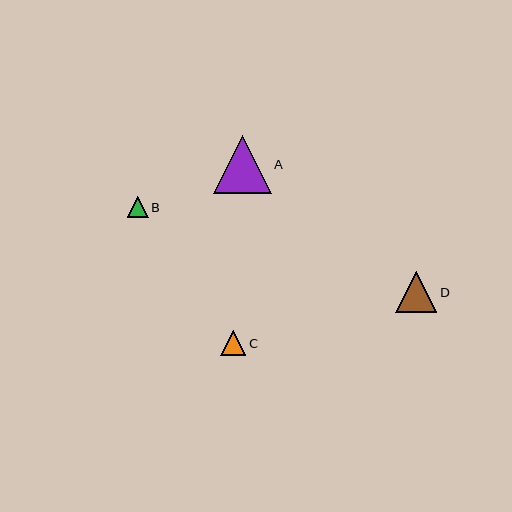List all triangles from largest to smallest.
From largest to smallest: A, D, C, B.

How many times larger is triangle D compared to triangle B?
Triangle D is approximately 2.0 times the size of triangle B.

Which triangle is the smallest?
Triangle B is the smallest with a size of approximately 21 pixels.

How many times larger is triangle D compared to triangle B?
Triangle D is approximately 2.0 times the size of triangle B.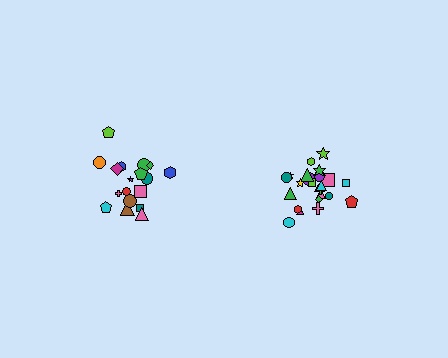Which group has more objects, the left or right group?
The right group.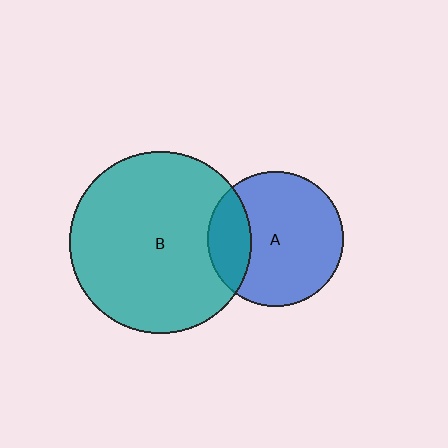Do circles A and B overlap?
Yes.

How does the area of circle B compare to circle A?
Approximately 1.8 times.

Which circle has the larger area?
Circle B (teal).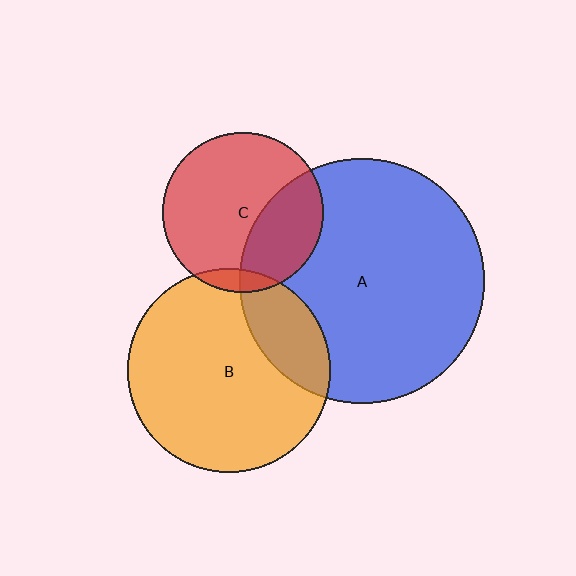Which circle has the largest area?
Circle A (blue).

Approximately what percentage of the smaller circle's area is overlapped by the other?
Approximately 30%.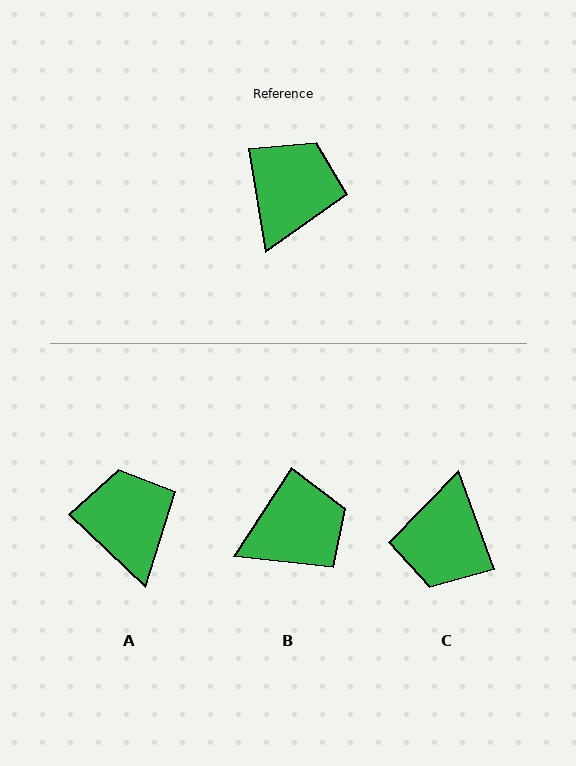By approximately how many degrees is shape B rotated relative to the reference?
Approximately 42 degrees clockwise.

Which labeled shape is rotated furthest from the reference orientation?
C, about 169 degrees away.